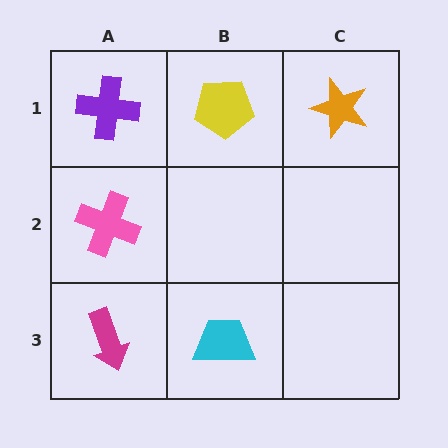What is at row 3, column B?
A cyan trapezoid.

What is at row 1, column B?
A yellow pentagon.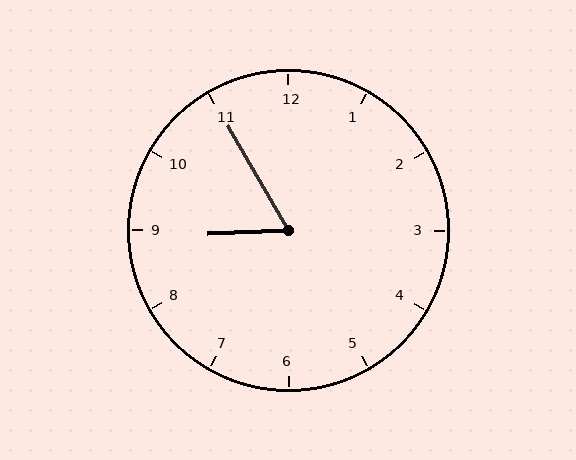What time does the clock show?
8:55.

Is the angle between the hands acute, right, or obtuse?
It is acute.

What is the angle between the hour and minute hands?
Approximately 62 degrees.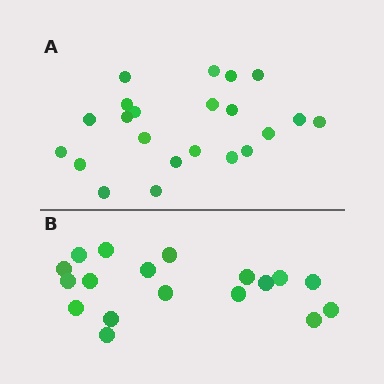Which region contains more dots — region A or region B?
Region A (the top region) has more dots.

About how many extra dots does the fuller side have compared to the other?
Region A has about 4 more dots than region B.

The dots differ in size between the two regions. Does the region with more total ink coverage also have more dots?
No. Region B has more total ink coverage because its dots are larger, but region A actually contains more individual dots. Total area can be misleading — the number of items is what matters here.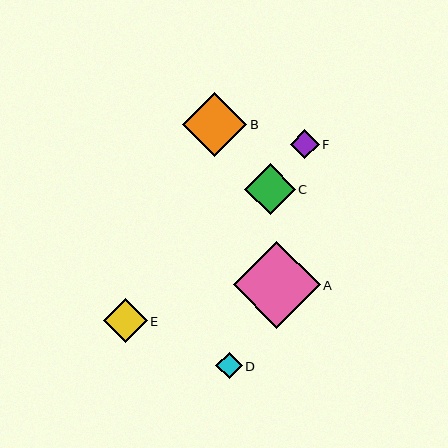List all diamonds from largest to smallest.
From largest to smallest: A, B, C, E, F, D.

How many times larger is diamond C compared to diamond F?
Diamond C is approximately 1.8 times the size of diamond F.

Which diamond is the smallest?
Diamond D is the smallest with a size of approximately 26 pixels.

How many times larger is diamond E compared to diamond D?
Diamond E is approximately 1.7 times the size of diamond D.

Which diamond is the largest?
Diamond A is the largest with a size of approximately 87 pixels.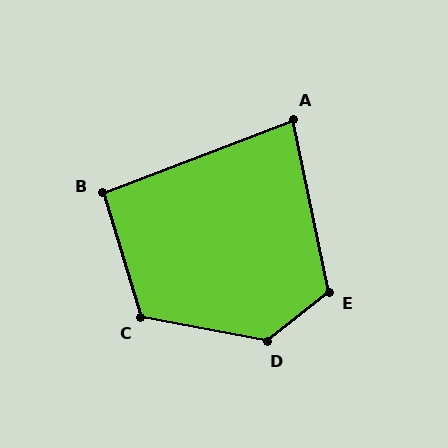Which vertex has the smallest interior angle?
A, at approximately 81 degrees.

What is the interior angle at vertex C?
Approximately 118 degrees (obtuse).